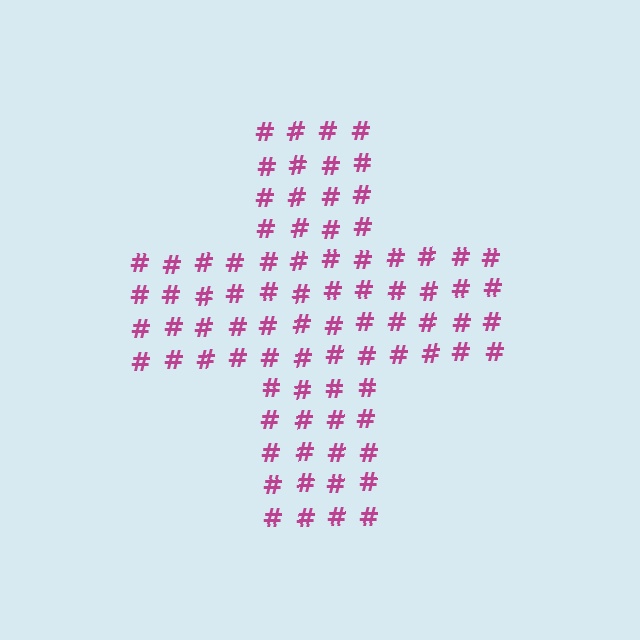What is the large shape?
The large shape is a cross.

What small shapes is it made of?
It is made of small hash symbols.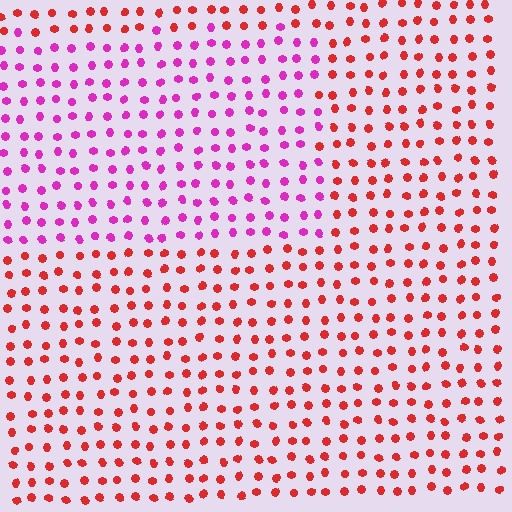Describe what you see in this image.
The image is filled with small red elements in a uniform arrangement. A rectangle-shaped region is visible where the elements are tinted to a slightly different hue, forming a subtle color boundary.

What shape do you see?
I see a rectangle.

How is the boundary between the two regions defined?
The boundary is defined purely by a slight shift in hue (about 50 degrees). Spacing, size, and orientation are identical on both sides.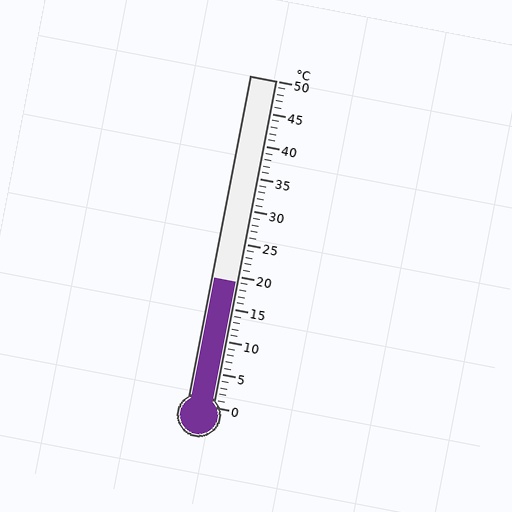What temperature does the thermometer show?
The thermometer shows approximately 19°C.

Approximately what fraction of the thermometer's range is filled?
The thermometer is filled to approximately 40% of its range.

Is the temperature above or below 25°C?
The temperature is below 25°C.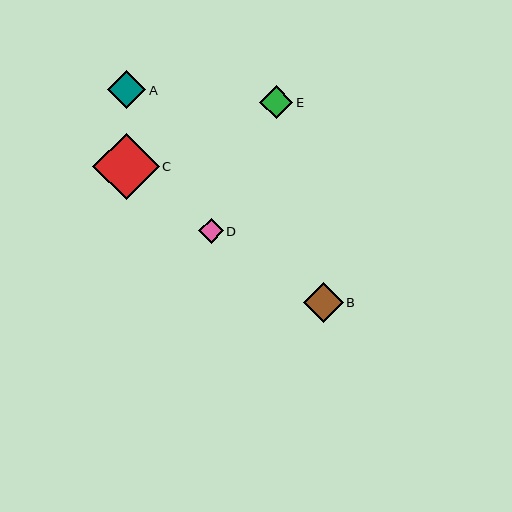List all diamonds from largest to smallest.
From largest to smallest: C, B, A, E, D.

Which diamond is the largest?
Diamond C is the largest with a size of approximately 66 pixels.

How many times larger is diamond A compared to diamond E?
Diamond A is approximately 1.2 times the size of diamond E.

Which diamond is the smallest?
Diamond D is the smallest with a size of approximately 25 pixels.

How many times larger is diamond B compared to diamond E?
Diamond B is approximately 1.2 times the size of diamond E.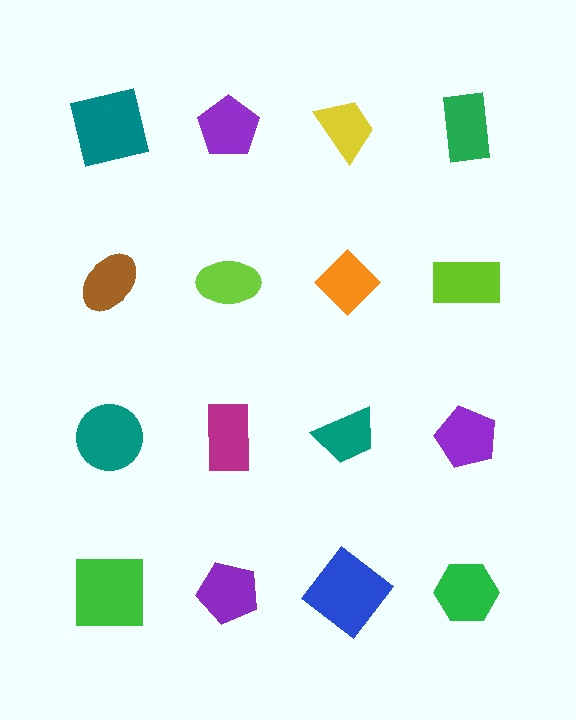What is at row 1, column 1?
A teal square.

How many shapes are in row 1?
4 shapes.